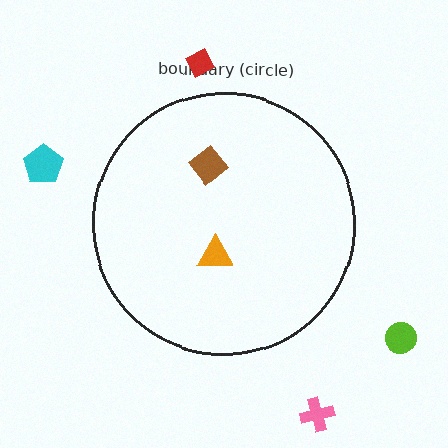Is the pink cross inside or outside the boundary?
Outside.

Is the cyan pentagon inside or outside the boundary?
Outside.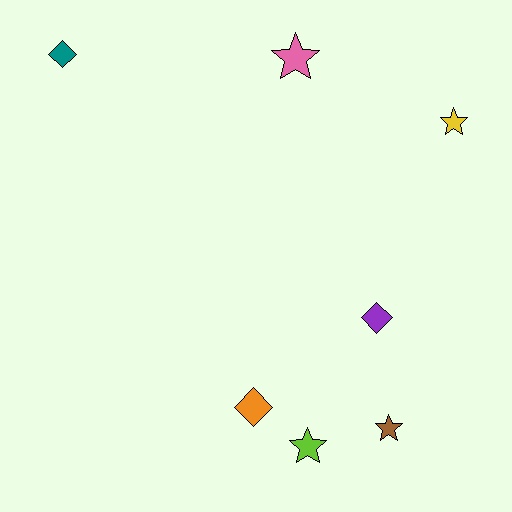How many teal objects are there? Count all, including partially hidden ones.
There is 1 teal object.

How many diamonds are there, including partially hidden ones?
There are 3 diamonds.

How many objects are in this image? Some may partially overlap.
There are 7 objects.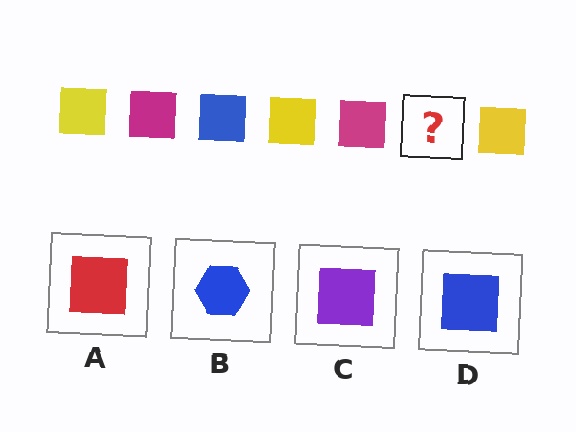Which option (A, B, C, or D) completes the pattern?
D.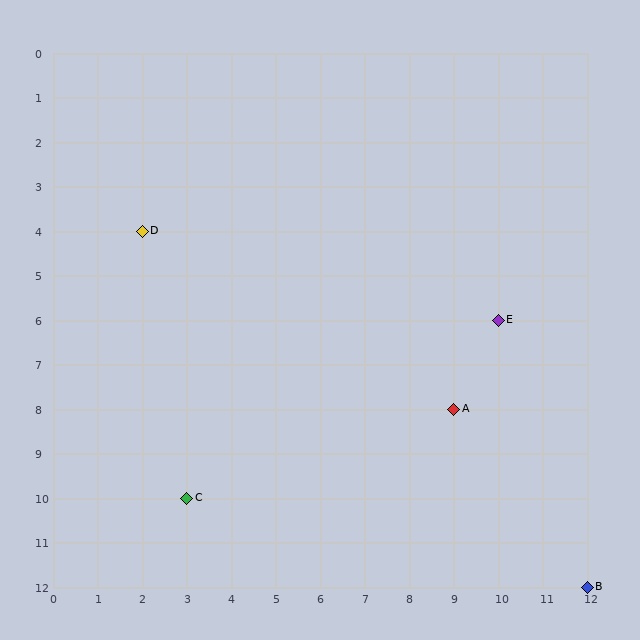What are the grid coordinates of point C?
Point C is at grid coordinates (3, 10).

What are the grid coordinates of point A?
Point A is at grid coordinates (9, 8).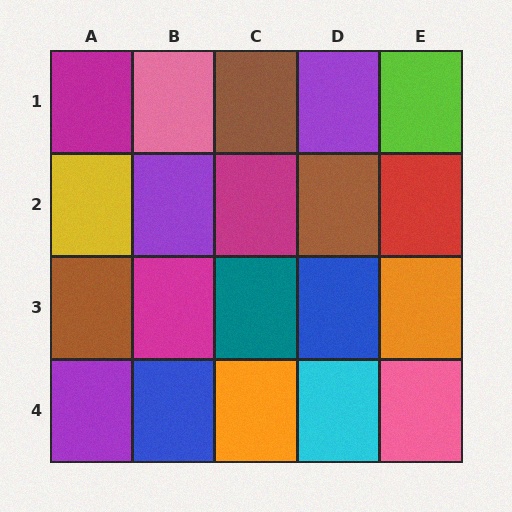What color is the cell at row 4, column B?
Blue.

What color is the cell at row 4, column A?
Purple.